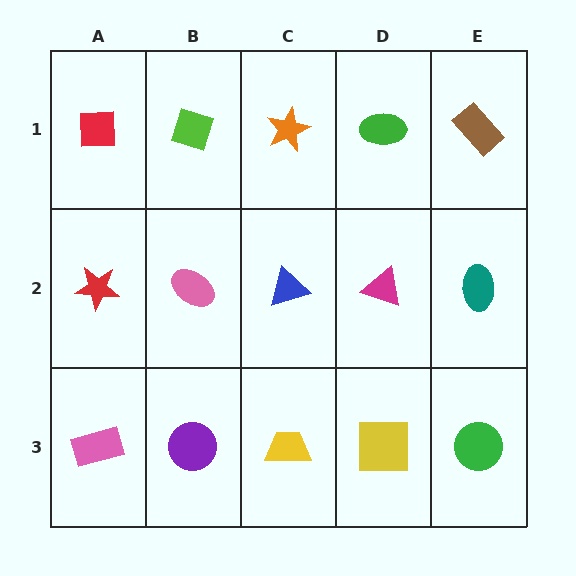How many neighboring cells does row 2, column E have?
3.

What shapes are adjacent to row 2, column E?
A brown rectangle (row 1, column E), a green circle (row 3, column E), a magenta triangle (row 2, column D).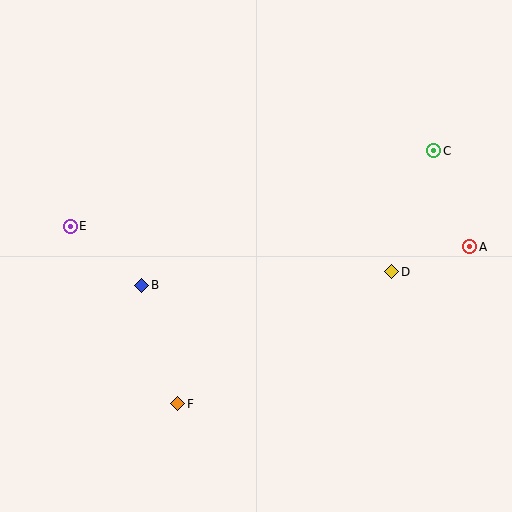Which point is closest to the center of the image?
Point B at (142, 285) is closest to the center.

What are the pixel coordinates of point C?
Point C is at (434, 151).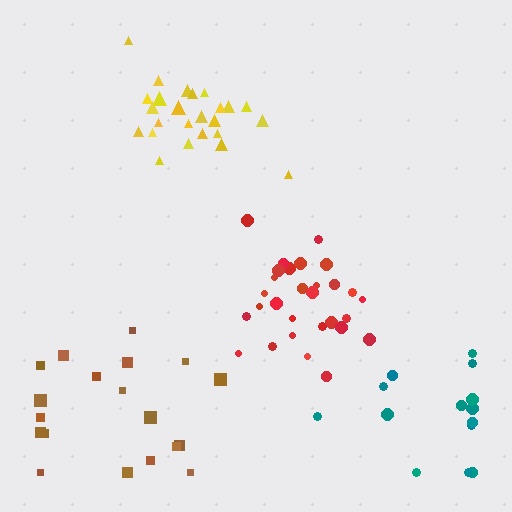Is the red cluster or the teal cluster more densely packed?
Red.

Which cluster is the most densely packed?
Yellow.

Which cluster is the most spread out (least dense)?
Brown.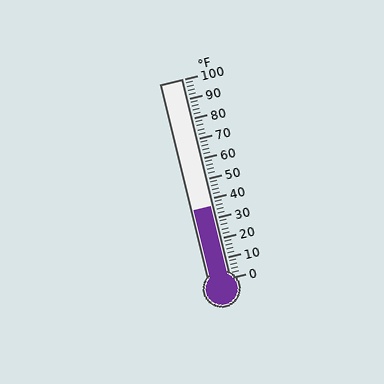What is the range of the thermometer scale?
The thermometer scale ranges from 0°F to 100°F.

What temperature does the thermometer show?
The thermometer shows approximately 36°F.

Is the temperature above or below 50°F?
The temperature is below 50°F.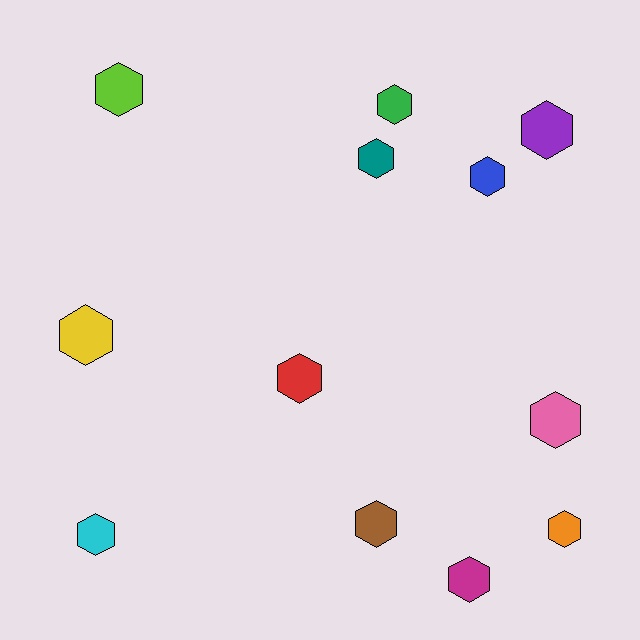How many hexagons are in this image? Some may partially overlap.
There are 12 hexagons.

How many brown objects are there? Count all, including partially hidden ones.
There is 1 brown object.